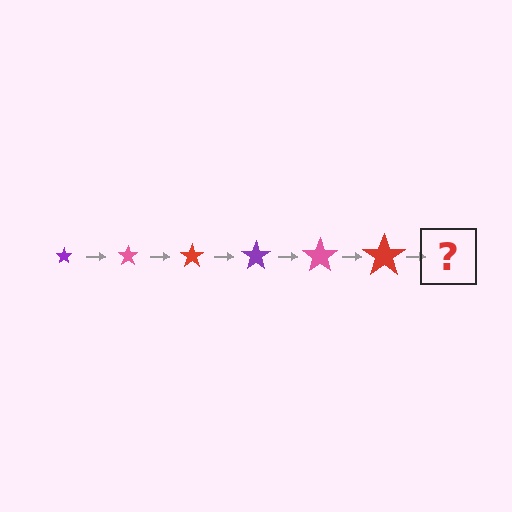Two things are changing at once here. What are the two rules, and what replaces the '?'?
The two rules are that the star grows larger each step and the color cycles through purple, pink, and red. The '?' should be a purple star, larger than the previous one.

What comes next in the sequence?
The next element should be a purple star, larger than the previous one.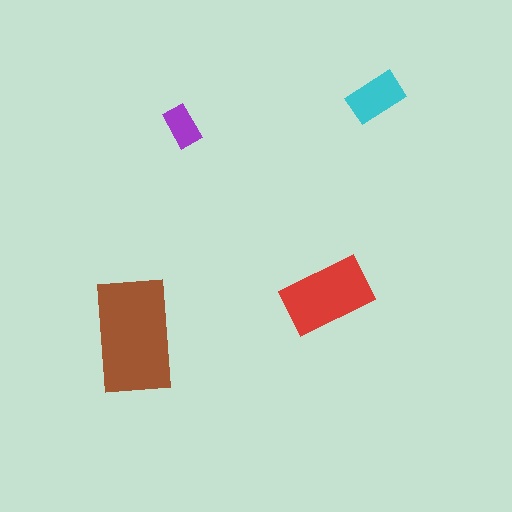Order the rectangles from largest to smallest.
the brown one, the red one, the cyan one, the purple one.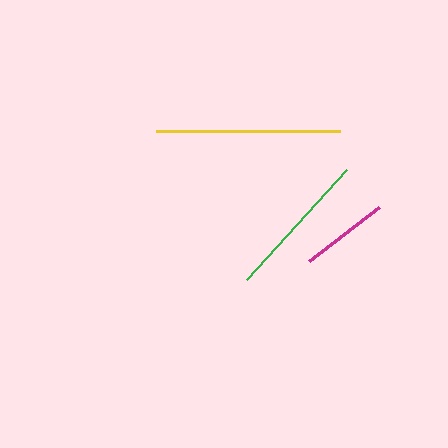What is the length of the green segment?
The green segment is approximately 148 pixels long.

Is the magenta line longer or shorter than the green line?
The green line is longer than the magenta line.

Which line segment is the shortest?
The magenta line is the shortest at approximately 89 pixels.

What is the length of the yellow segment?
The yellow segment is approximately 184 pixels long.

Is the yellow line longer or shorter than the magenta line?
The yellow line is longer than the magenta line.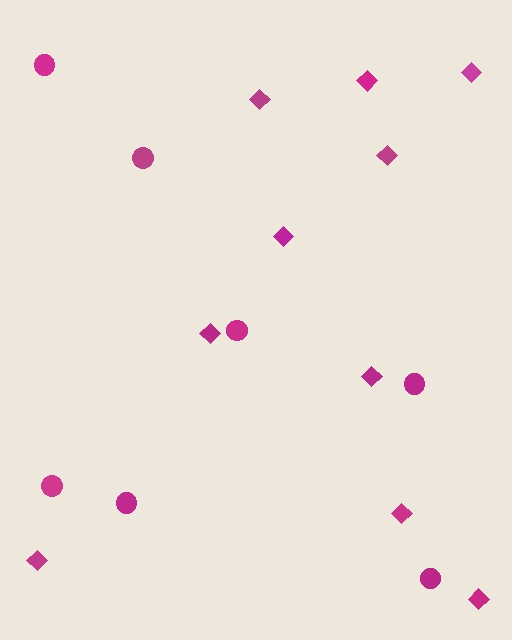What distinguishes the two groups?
There are 2 groups: one group of circles (7) and one group of diamonds (10).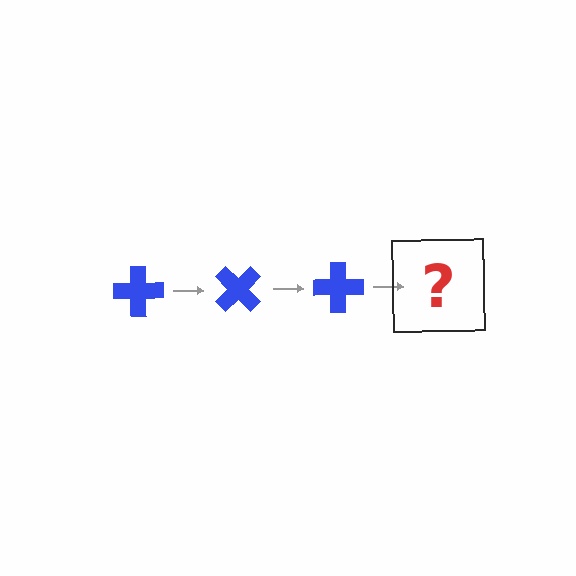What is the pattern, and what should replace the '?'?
The pattern is that the cross rotates 45 degrees each step. The '?' should be a blue cross rotated 135 degrees.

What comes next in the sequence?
The next element should be a blue cross rotated 135 degrees.